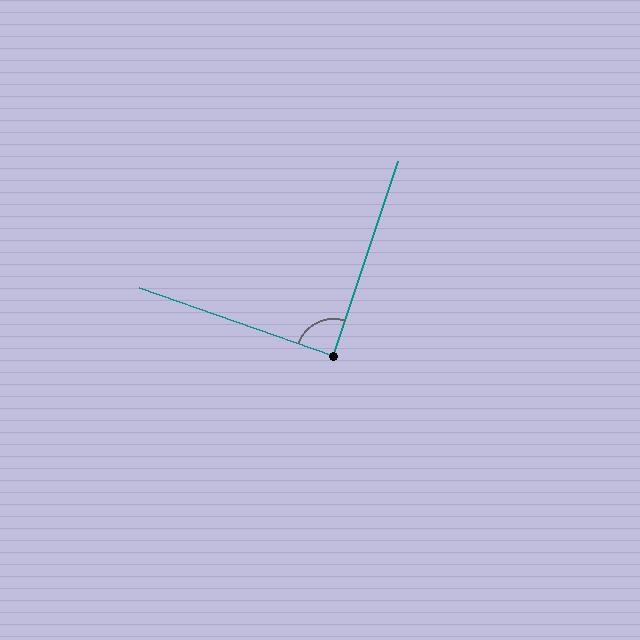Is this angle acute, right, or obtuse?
It is approximately a right angle.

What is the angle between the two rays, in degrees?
Approximately 89 degrees.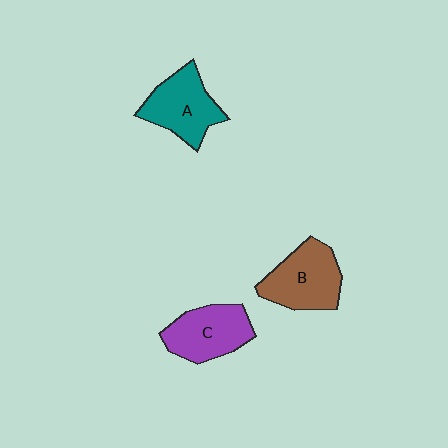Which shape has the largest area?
Shape B (brown).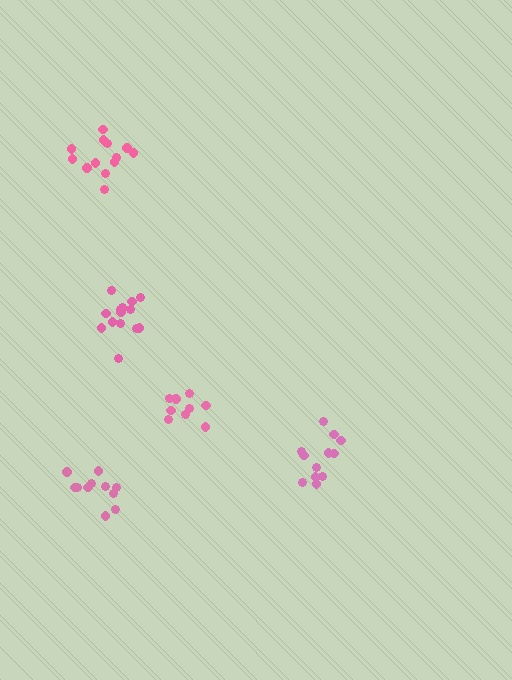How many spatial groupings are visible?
There are 5 spatial groupings.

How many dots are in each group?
Group 1: 12 dots, Group 2: 11 dots, Group 3: 14 dots, Group 4: 9 dots, Group 5: 14 dots (60 total).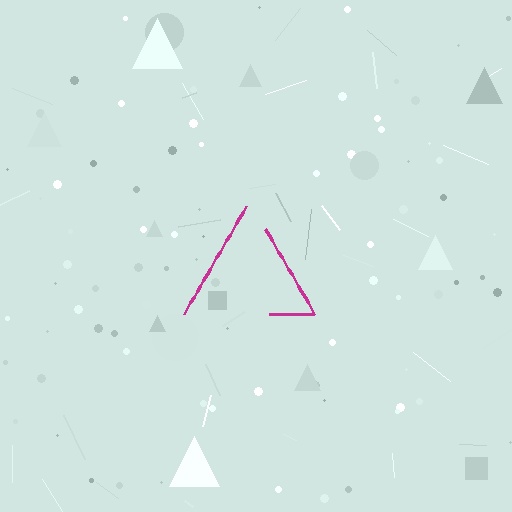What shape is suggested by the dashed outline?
The dashed outline suggests a triangle.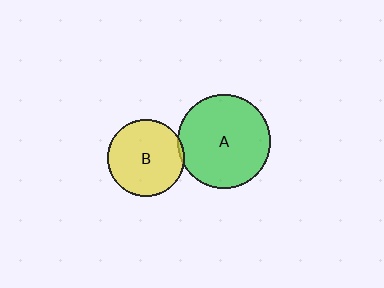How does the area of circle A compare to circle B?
Approximately 1.5 times.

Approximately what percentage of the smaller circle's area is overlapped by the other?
Approximately 5%.